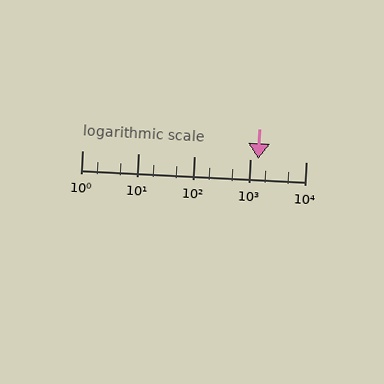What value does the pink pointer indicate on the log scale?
The pointer indicates approximately 1400.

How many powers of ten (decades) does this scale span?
The scale spans 4 decades, from 1 to 10000.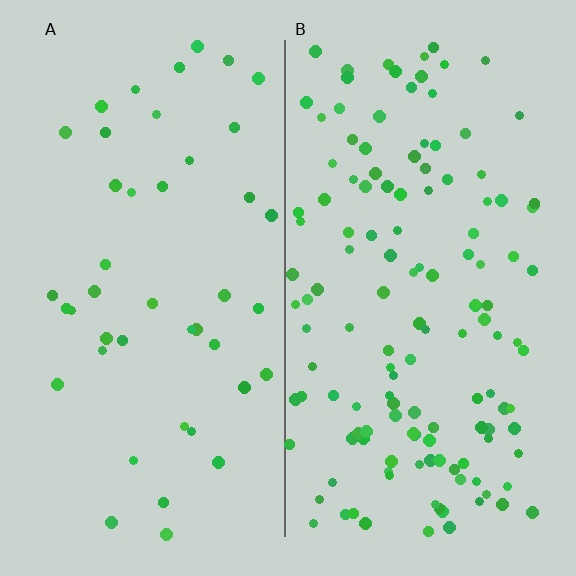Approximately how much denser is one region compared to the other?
Approximately 3.1× — region B over region A.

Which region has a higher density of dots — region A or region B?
B (the right).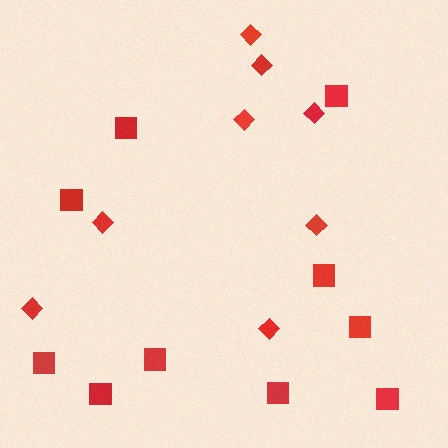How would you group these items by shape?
There are 2 groups: one group of diamonds (8) and one group of squares (10).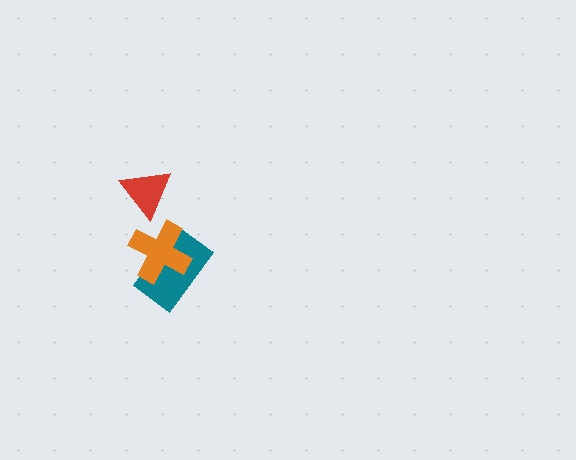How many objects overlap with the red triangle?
0 objects overlap with the red triangle.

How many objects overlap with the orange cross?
1 object overlaps with the orange cross.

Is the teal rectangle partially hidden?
Yes, it is partially covered by another shape.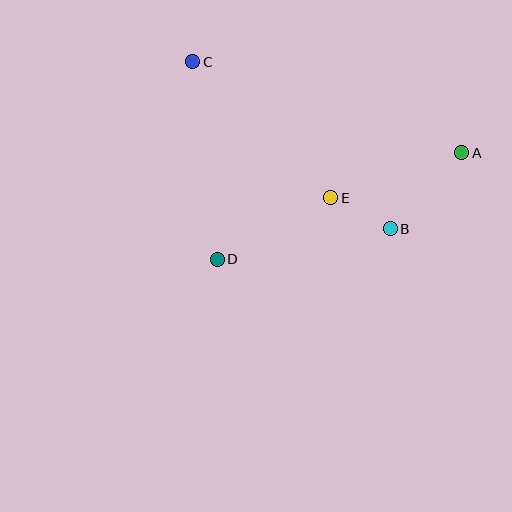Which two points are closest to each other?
Points B and E are closest to each other.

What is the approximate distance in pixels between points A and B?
The distance between A and B is approximately 104 pixels.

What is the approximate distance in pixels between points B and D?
The distance between B and D is approximately 176 pixels.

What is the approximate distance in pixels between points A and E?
The distance between A and E is approximately 139 pixels.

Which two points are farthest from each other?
Points A and C are farthest from each other.